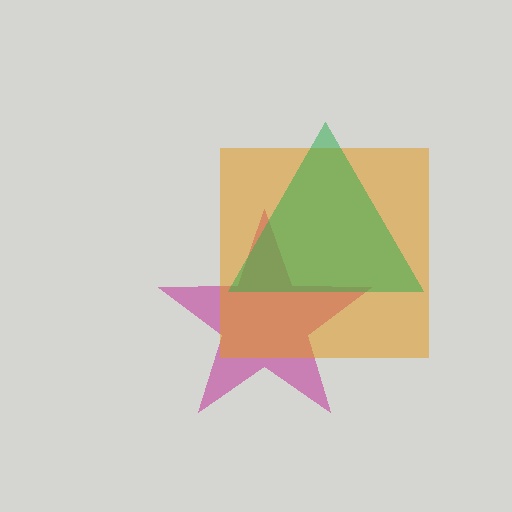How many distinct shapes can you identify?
There are 3 distinct shapes: a magenta star, an orange square, a green triangle.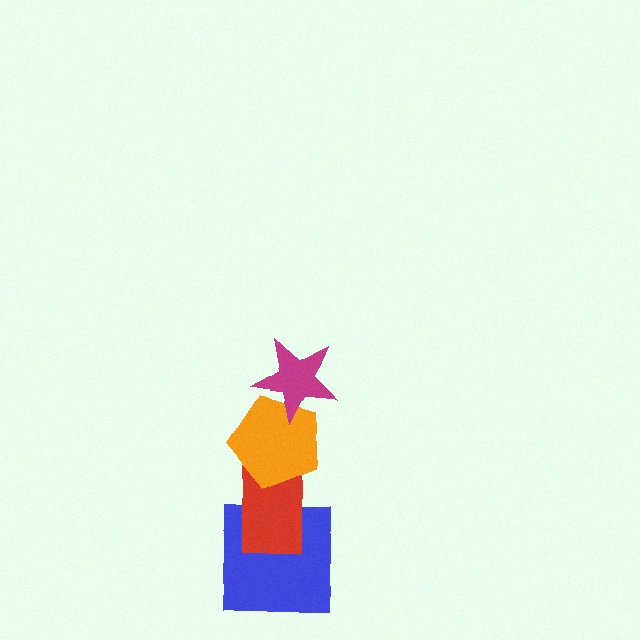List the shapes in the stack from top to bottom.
From top to bottom: the magenta star, the orange pentagon, the red rectangle, the blue square.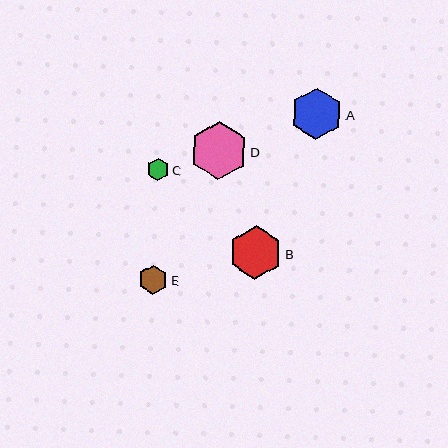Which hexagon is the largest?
Hexagon D is the largest with a size of approximately 58 pixels.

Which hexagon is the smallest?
Hexagon C is the smallest with a size of approximately 22 pixels.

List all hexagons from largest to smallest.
From largest to smallest: D, B, A, E, C.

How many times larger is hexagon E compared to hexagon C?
Hexagon E is approximately 1.3 times the size of hexagon C.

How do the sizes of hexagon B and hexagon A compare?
Hexagon B and hexagon A are approximately the same size.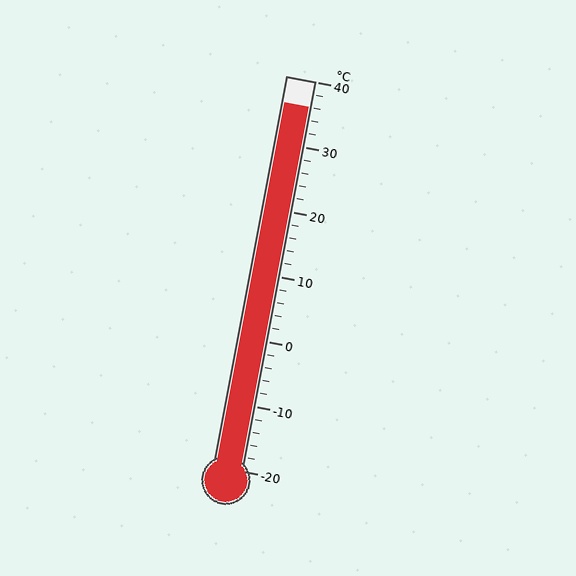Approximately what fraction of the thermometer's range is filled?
The thermometer is filled to approximately 95% of its range.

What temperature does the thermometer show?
The thermometer shows approximately 36°C.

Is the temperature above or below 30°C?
The temperature is above 30°C.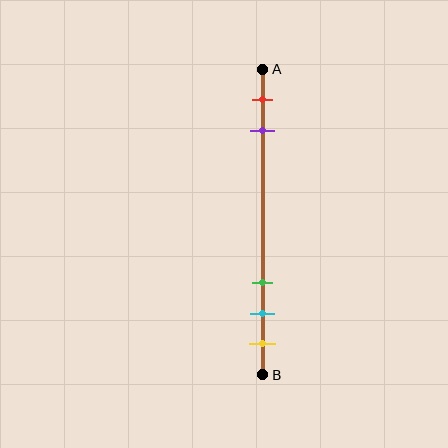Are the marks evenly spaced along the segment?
No, the marks are not evenly spaced.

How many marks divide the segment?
There are 5 marks dividing the segment.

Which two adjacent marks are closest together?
The cyan and yellow marks are the closest adjacent pair.